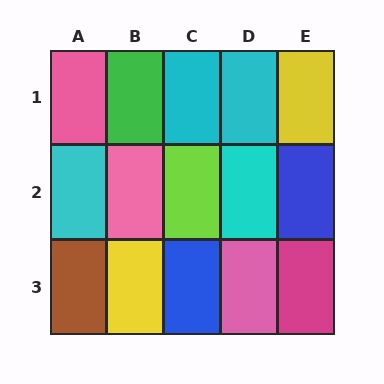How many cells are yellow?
2 cells are yellow.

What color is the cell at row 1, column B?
Green.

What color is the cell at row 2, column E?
Blue.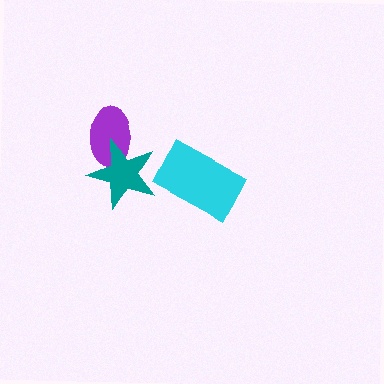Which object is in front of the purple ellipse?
The teal star is in front of the purple ellipse.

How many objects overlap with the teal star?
1 object overlaps with the teal star.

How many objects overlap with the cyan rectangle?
0 objects overlap with the cyan rectangle.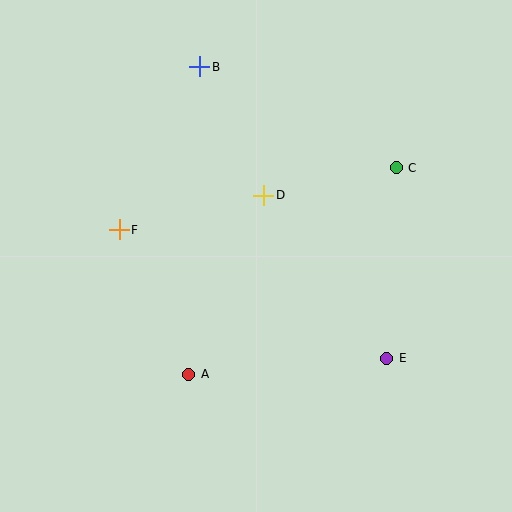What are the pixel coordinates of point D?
Point D is at (264, 195).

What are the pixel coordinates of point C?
Point C is at (396, 168).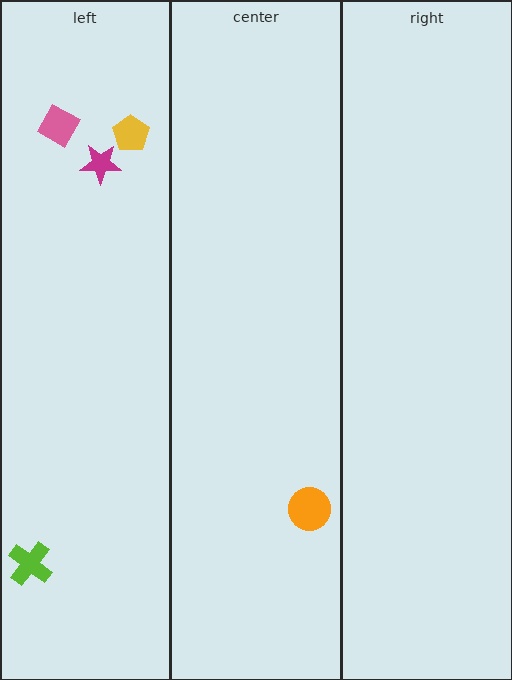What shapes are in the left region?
The pink diamond, the lime cross, the magenta star, the yellow pentagon.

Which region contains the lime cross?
The left region.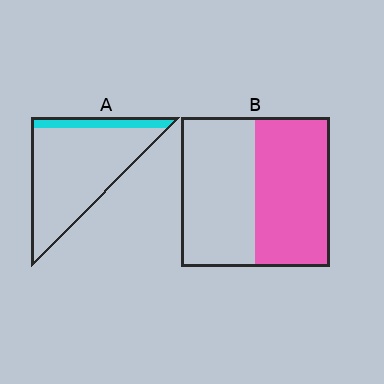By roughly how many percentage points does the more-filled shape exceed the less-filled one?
By roughly 35 percentage points (B over A).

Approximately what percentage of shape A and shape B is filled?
A is approximately 15% and B is approximately 50%.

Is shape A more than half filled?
No.